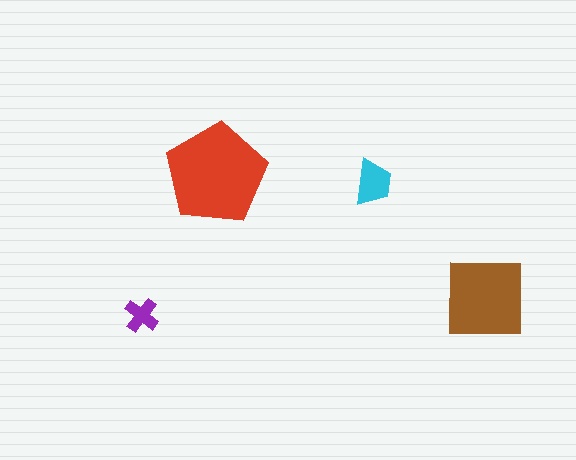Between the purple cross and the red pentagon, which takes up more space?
The red pentagon.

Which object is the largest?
The red pentagon.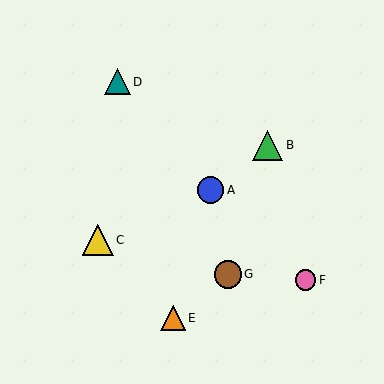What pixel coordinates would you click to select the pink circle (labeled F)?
Click at (305, 280) to select the pink circle F.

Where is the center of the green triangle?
The center of the green triangle is at (268, 145).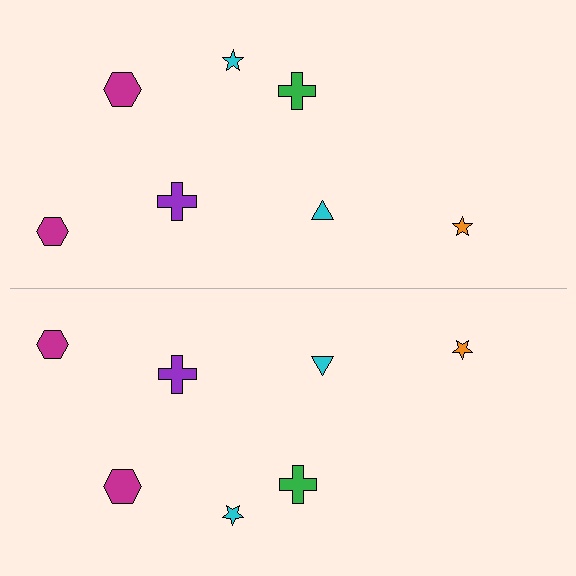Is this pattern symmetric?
Yes, this pattern has bilateral (reflection) symmetry.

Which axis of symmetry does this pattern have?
The pattern has a horizontal axis of symmetry running through the center of the image.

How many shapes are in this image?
There are 14 shapes in this image.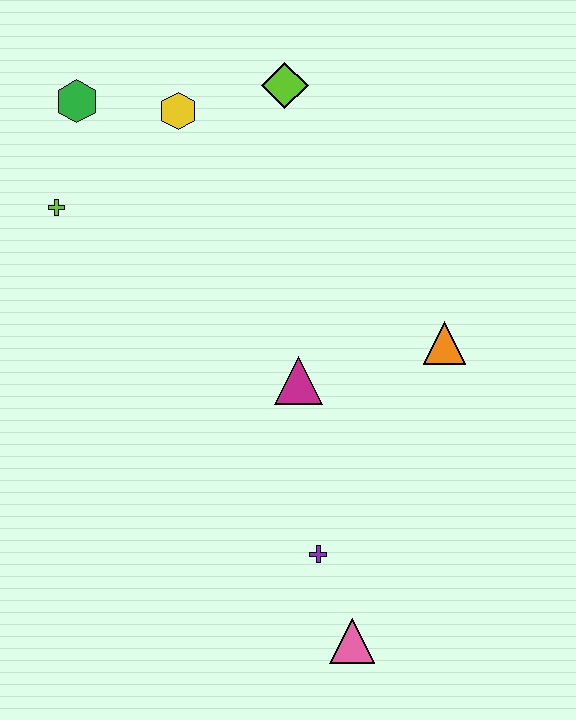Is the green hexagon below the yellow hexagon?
No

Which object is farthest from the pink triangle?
The green hexagon is farthest from the pink triangle.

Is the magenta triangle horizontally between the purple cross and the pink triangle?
No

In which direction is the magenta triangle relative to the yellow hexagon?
The magenta triangle is below the yellow hexagon.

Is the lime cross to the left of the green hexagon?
Yes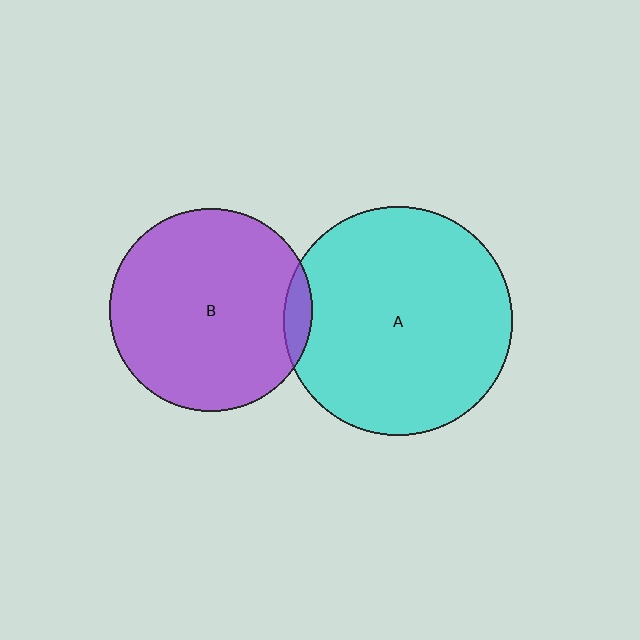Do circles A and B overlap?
Yes.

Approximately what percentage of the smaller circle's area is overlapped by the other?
Approximately 5%.